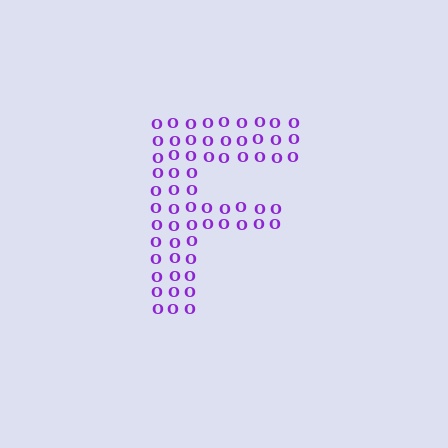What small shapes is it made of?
It is made of small letter O's.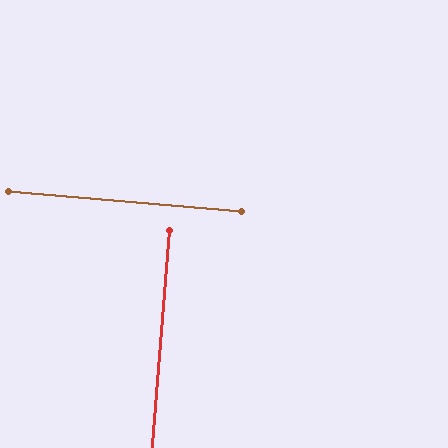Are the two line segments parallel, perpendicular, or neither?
Perpendicular — they meet at approximately 90°.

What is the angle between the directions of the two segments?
Approximately 90 degrees.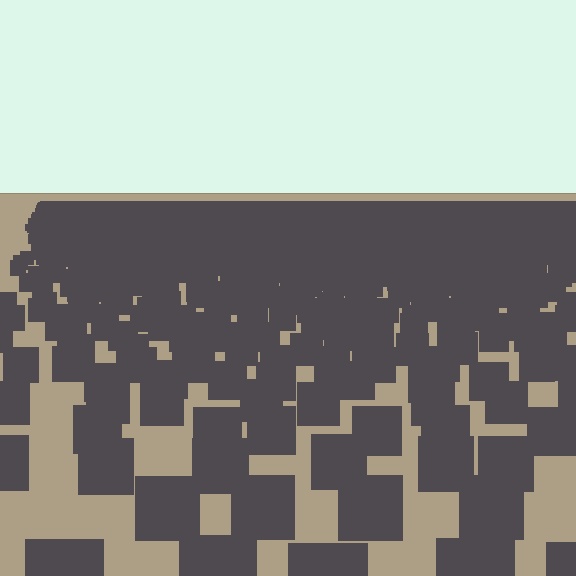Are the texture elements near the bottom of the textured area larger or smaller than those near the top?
Larger. Near the bottom, elements are closer to the viewer and appear at a bigger on-screen size.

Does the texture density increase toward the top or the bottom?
Density increases toward the top.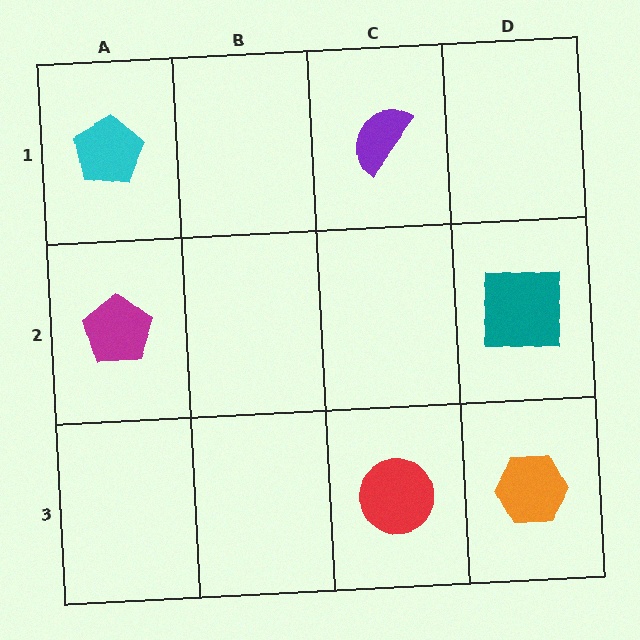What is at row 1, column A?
A cyan pentagon.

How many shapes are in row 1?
2 shapes.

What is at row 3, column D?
An orange hexagon.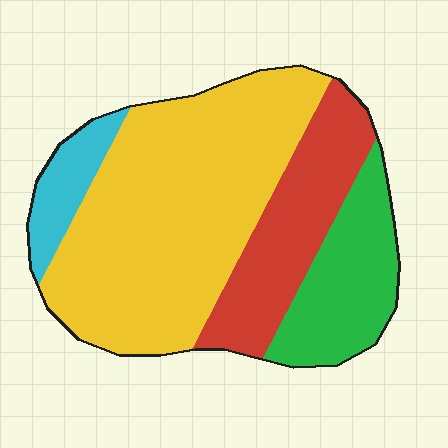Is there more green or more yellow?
Yellow.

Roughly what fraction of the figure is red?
Red takes up about one fifth (1/5) of the figure.